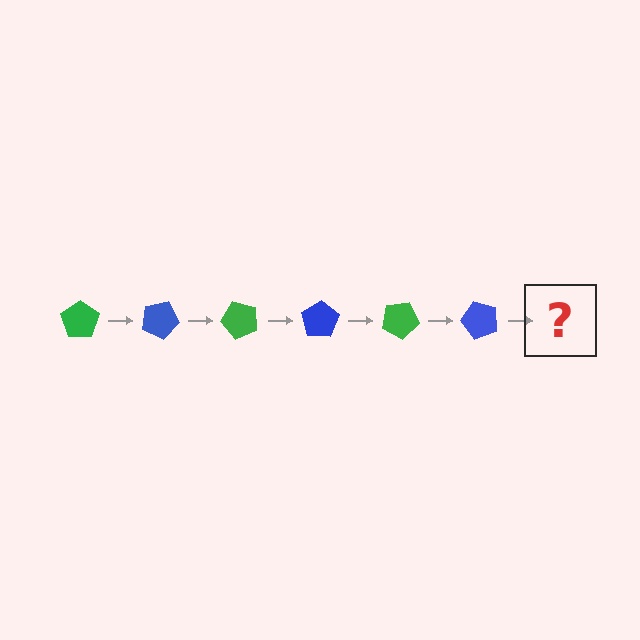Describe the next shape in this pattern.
It should be a green pentagon, rotated 150 degrees from the start.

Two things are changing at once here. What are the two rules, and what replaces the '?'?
The two rules are that it rotates 25 degrees each step and the color cycles through green and blue. The '?' should be a green pentagon, rotated 150 degrees from the start.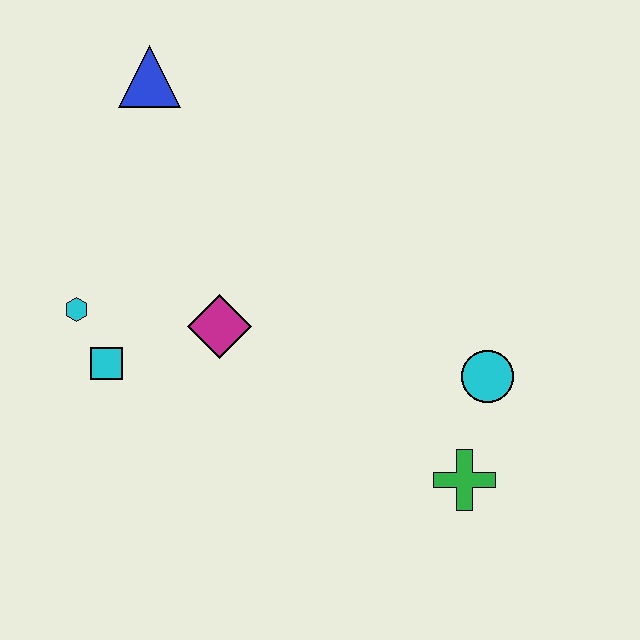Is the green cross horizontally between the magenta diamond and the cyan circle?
Yes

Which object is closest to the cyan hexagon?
The cyan square is closest to the cyan hexagon.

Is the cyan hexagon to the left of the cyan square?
Yes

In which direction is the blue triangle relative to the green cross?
The blue triangle is above the green cross.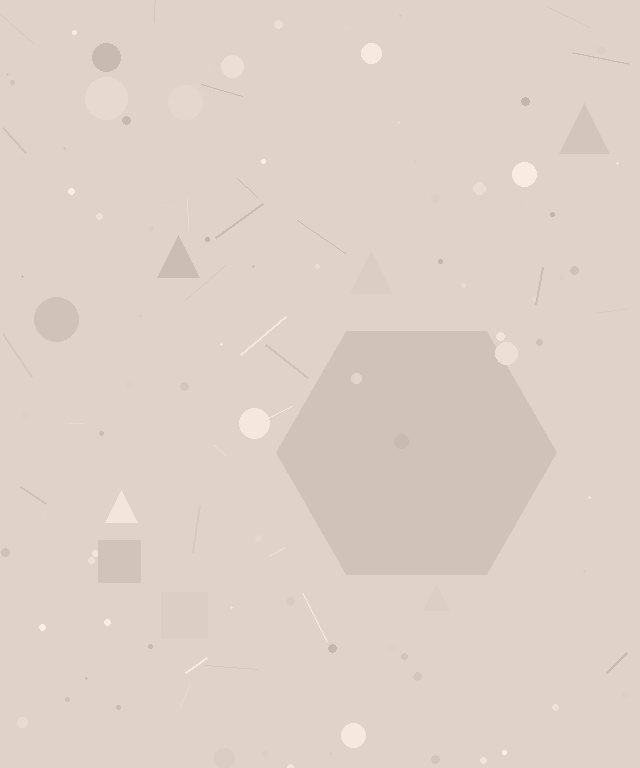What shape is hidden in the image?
A hexagon is hidden in the image.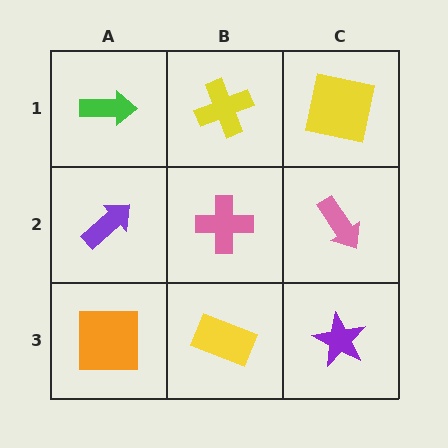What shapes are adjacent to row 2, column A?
A green arrow (row 1, column A), an orange square (row 3, column A), a pink cross (row 2, column B).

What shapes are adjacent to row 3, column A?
A purple arrow (row 2, column A), a yellow rectangle (row 3, column B).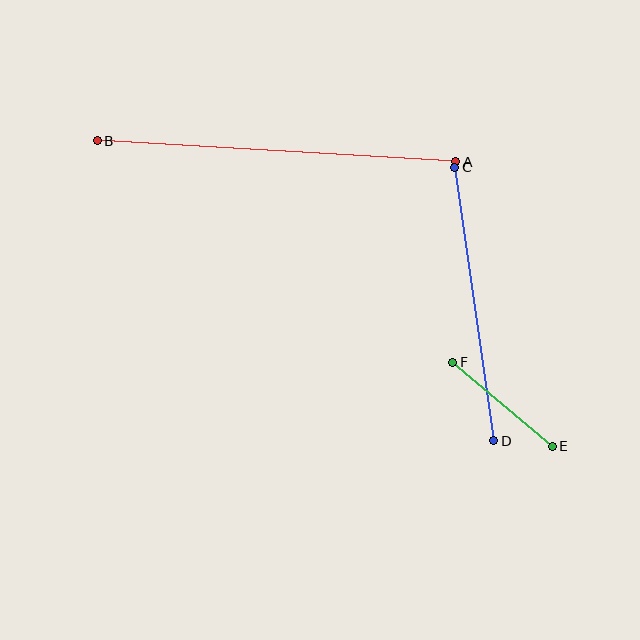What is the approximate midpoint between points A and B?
The midpoint is at approximately (276, 151) pixels.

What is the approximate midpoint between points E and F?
The midpoint is at approximately (502, 404) pixels.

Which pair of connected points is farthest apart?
Points A and B are farthest apart.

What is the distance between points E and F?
The distance is approximately 131 pixels.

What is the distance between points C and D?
The distance is approximately 276 pixels.